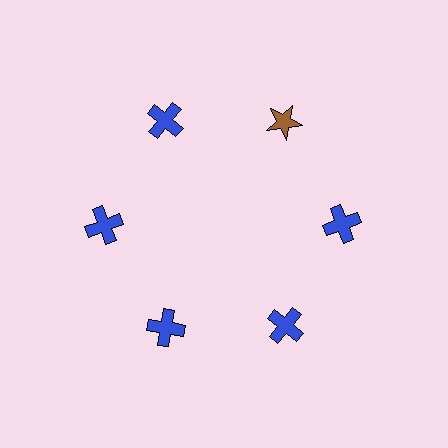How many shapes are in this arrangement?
There are 6 shapes arranged in a ring pattern.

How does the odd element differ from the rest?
It differs in both color (brown instead of blue) and shape (star instead of cross).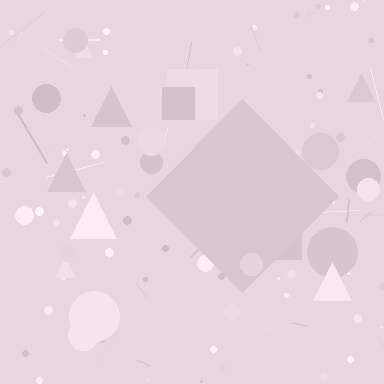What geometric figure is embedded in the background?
A diamond is embedded in the background.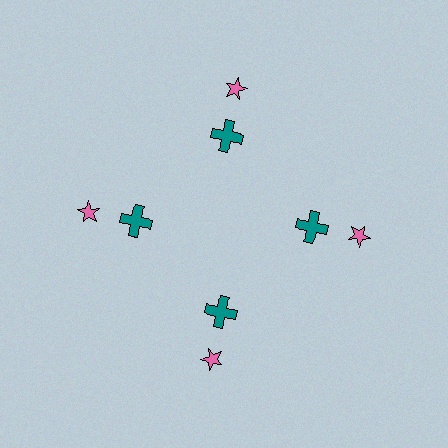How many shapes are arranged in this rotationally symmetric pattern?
There are 8 shapes, arranged in 4 groups of 2.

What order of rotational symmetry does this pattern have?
This pattern has 4-fold rotational symmetry.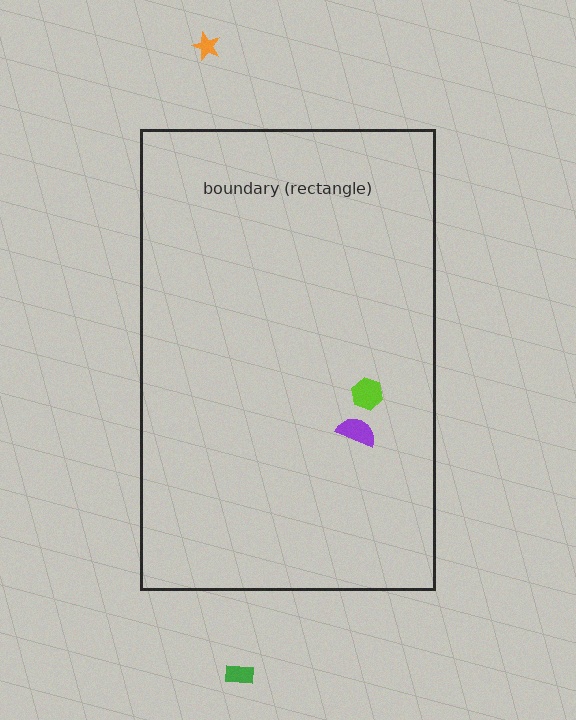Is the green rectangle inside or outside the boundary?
Outside.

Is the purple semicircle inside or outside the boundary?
Inside.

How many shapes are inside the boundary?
2 inside, 2 outside.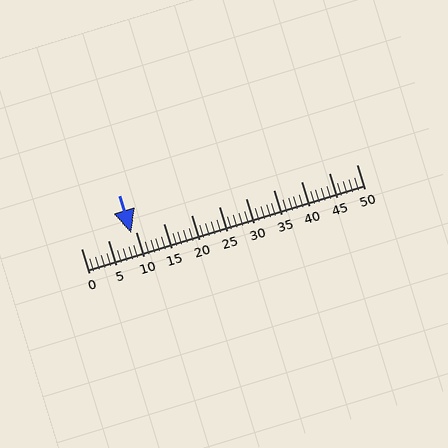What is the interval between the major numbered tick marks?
The major tick marks are spaced 5 units apart.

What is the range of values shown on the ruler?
The ruler shows values from 0 to 50.